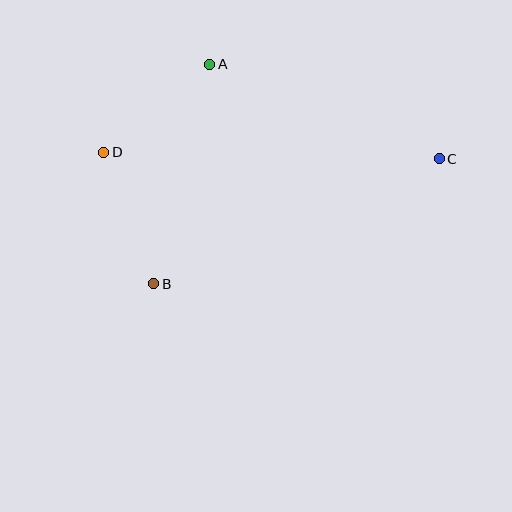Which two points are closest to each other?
Points A and D are closest to each other.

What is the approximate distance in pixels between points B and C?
The distance between B and C is approximately 312 pixels.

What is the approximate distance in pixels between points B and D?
The distance between B and D is approximately 141 pixels.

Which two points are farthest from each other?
Points C and D are farthest from each other.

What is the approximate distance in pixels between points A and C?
The distance between A and C is approximately 248 pixels.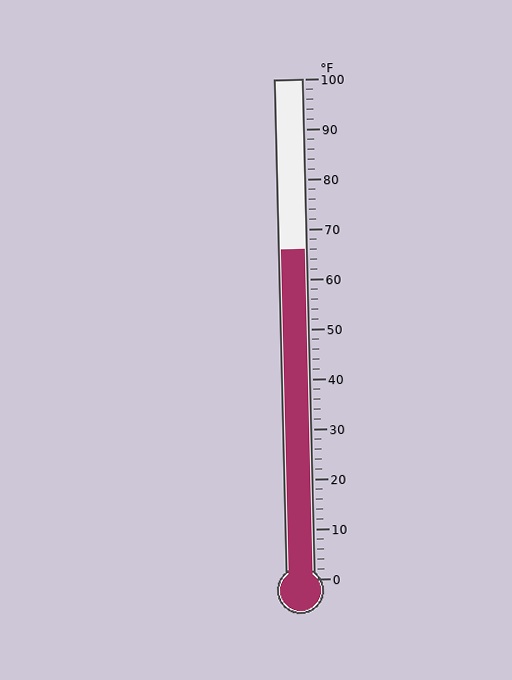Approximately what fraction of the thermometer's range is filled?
The thermometer is filled to approximately 65% of its range.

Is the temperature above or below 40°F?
The temperature is above 40°F.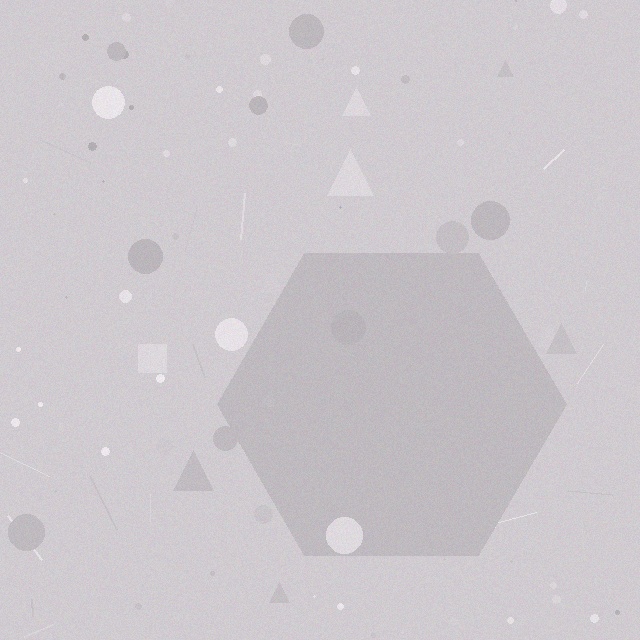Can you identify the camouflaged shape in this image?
The camouflaged shape is a hexagon.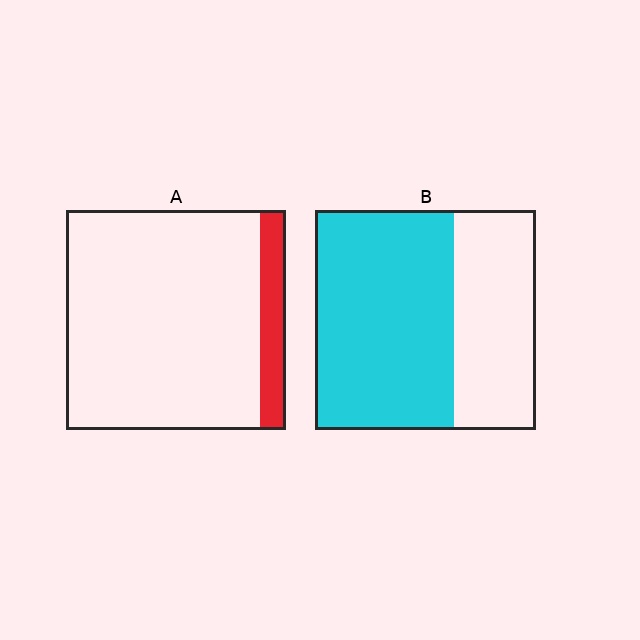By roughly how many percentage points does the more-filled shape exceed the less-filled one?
By roughly 50 percentage points (B over A).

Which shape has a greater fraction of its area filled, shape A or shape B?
Shape B.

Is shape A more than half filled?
No.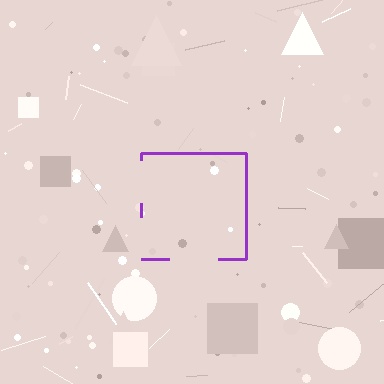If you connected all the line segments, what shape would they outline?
They would outline a square.